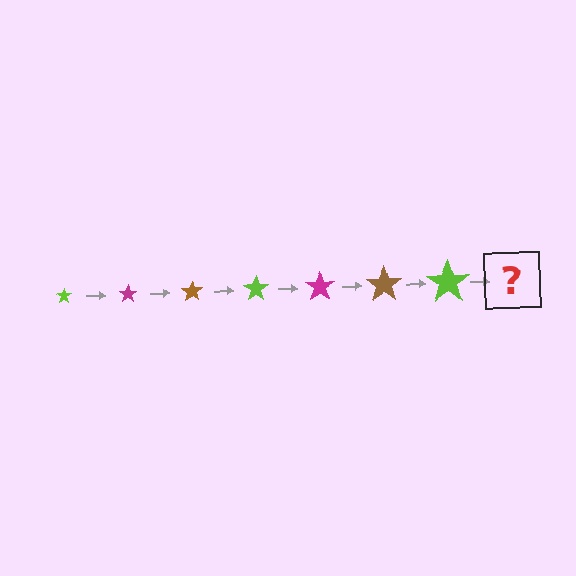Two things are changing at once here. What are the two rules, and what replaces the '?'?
The two rules are that the star grows larger each step and the color cycles through lime, magenta, and brown. The '?' should be a magenta star, larger than the previous one.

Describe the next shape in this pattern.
It should be a magenta star, larger than the previous one.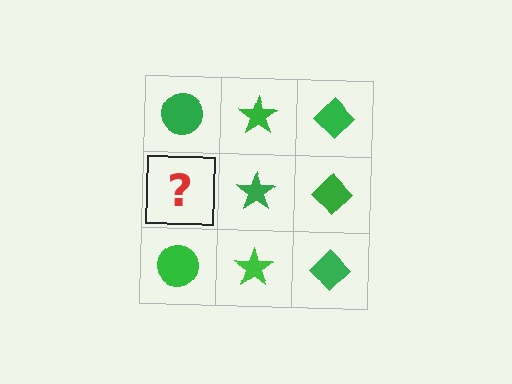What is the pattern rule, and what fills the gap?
The rule is that each column has a consistent shape. The gap should be filled with a green circle.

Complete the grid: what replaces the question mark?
The question mark should be replaced with a green circle.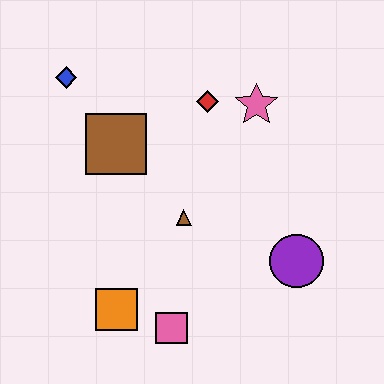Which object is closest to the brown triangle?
The brown square is closest to the brown triangle.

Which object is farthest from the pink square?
The blue diamond is farthest from the pink square.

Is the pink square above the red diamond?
No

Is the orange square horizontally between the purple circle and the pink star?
No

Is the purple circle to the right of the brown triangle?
Yes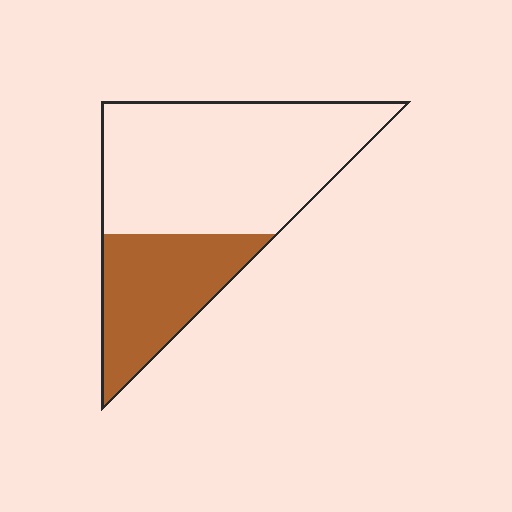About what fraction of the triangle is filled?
About one third (1/3).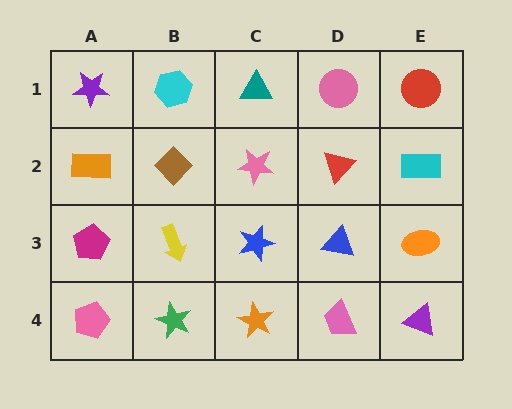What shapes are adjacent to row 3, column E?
A cyan rectangle (row 2, column E), a purple triangle (row 4, column E), a blue triangle (row 3, column D).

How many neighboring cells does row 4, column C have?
3.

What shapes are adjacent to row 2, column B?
A cyan hexagon (row 1, column B), a yellow arrow (row 3, column B), an orange rectangle (row 2, column A), a pink star (row 2, column C).